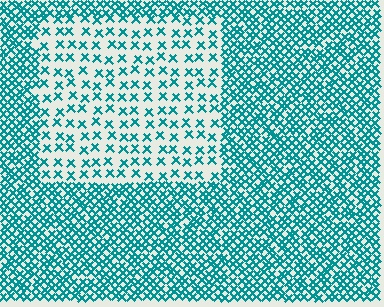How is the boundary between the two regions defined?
The boundary is defined by a change in element density (approximately 2.7x ratio). All elements are the same color, size, and shape.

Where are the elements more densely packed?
The elements are more densely packed outside the rectangle boundary.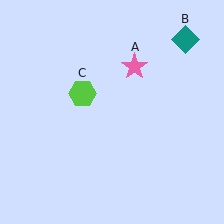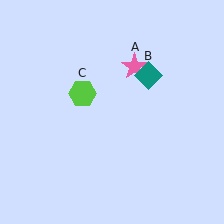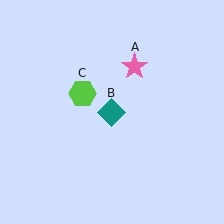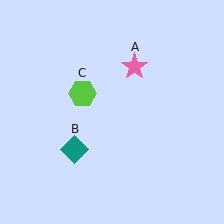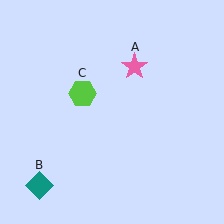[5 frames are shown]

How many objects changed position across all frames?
1 object changed position: teal diamond (object B).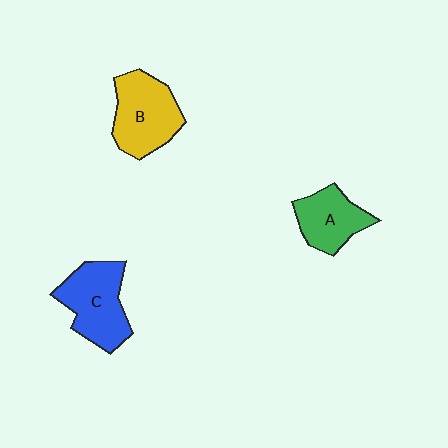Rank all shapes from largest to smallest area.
From largest to smallest: C (blue), B (yellow), A (green).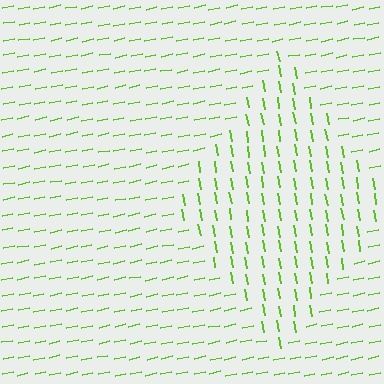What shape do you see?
I see a diamond.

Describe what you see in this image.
The image is filled with small lime line segments. A diamond region in the image has lines oriented differently from the surrounding lines, creating a visible texture boundary.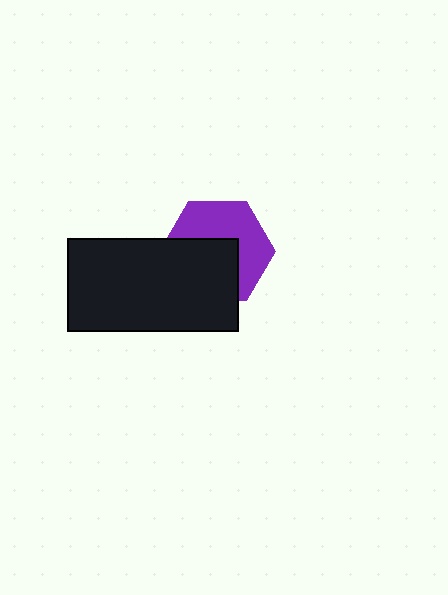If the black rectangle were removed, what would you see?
You would see the complete purple hexagon.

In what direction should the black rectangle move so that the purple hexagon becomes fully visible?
The black rectangle should move down. That is the shortest direction to clear the overlap and leave the purple hexagon fully visible.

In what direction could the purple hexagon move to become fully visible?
The purple hexagon could move up. That would shift it out from behind the black rectangle entirely.